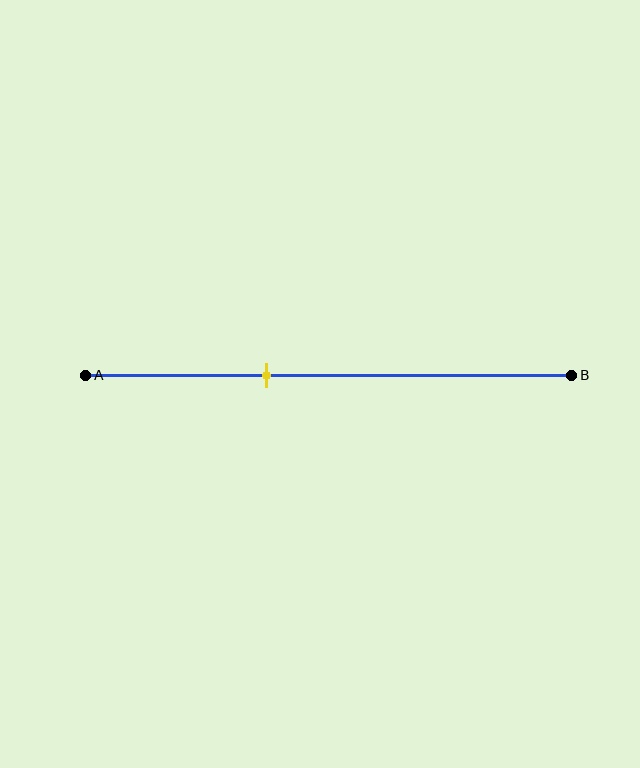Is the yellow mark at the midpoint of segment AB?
No, the mark is at about 35% from A, not at the 50% midpoint.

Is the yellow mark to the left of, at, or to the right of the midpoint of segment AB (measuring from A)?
The yellow mark is to the left of the midpoint of segment AB.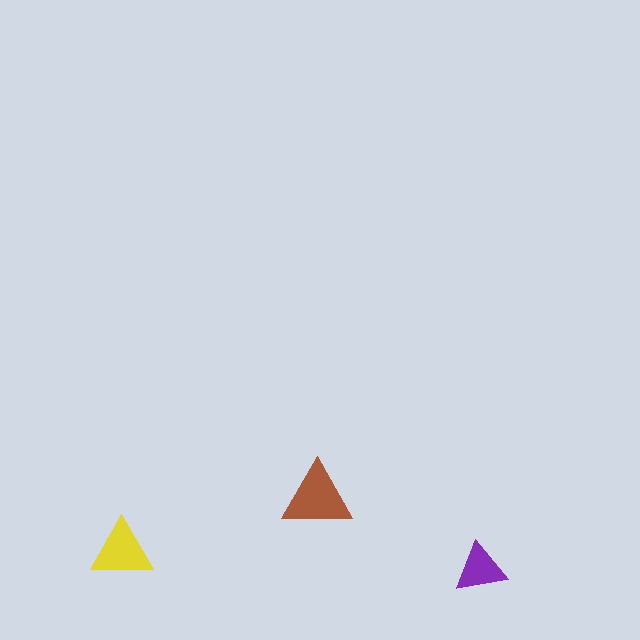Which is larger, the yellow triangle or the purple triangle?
The yellow one.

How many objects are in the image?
There are 3 objects in the image.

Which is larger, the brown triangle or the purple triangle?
The brown one.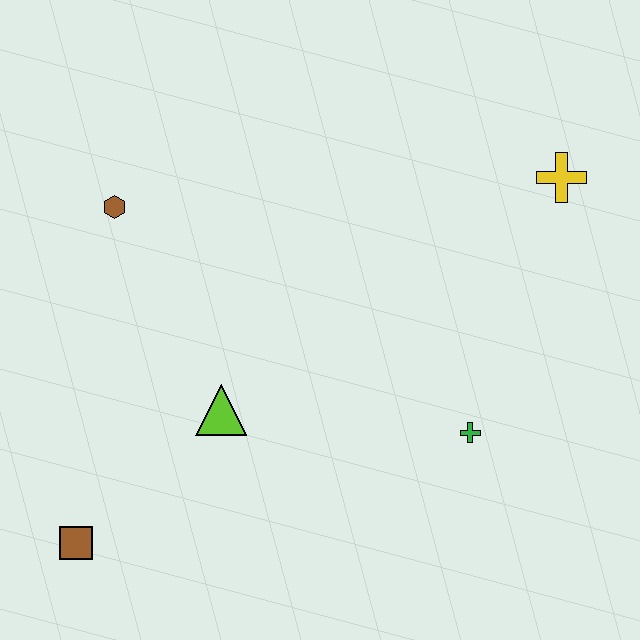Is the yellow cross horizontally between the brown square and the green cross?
No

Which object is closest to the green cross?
The lime triangle is closest to the green cross.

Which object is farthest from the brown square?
The yellow cross is farthest from the brown square.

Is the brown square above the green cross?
No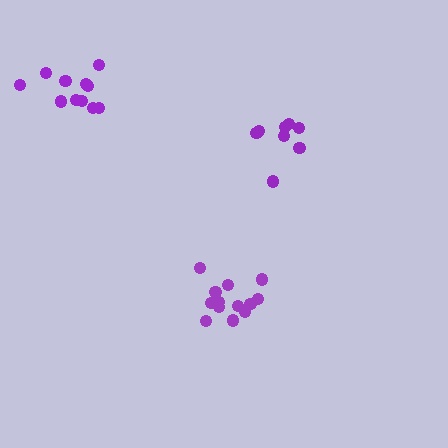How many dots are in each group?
Group 1: 8 dots, Group 2: 13 dots, Group 3: 11 dots (32 total).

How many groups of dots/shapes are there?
There are 3 groups.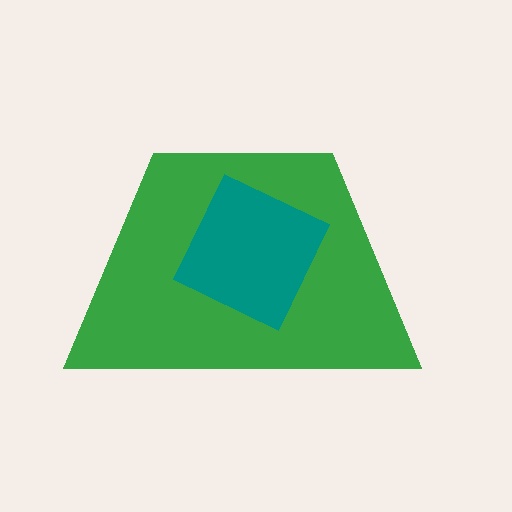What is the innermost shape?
The teal diamond.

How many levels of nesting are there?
2.